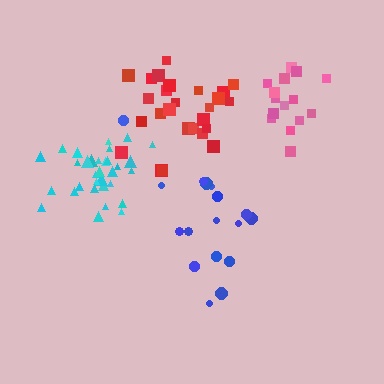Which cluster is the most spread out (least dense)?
Blue.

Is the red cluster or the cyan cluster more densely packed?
Cyan.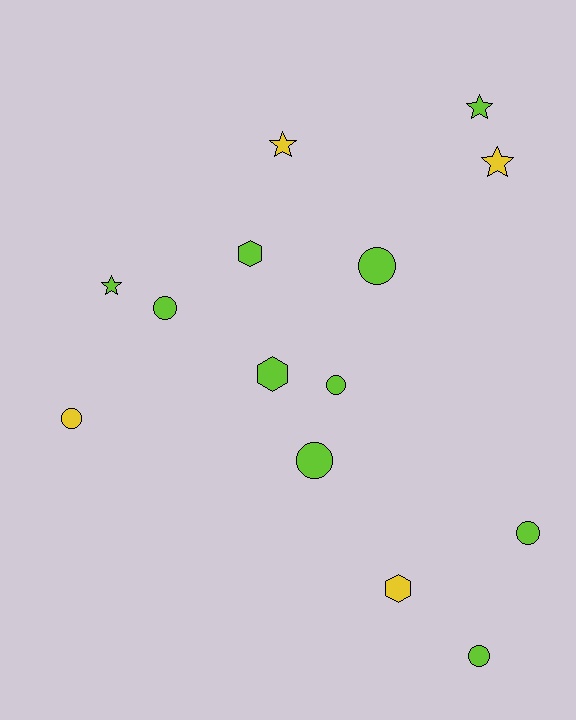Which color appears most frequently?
Lime, with 10 objects.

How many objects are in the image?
There are 14 objects.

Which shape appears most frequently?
Circle, with 7 objects.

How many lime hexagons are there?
There are 2 lime hexagons.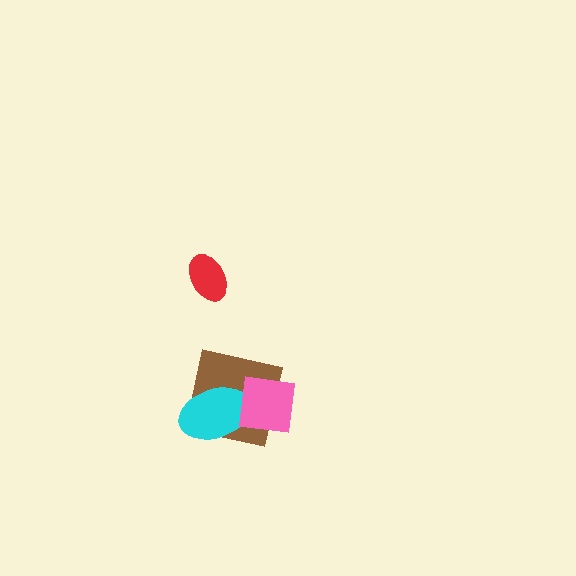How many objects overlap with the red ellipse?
0 objects overlap with the red ellipse.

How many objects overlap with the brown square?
2 objects overlap with the brown square.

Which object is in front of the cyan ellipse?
The pink square is in front of the cyan ellipse.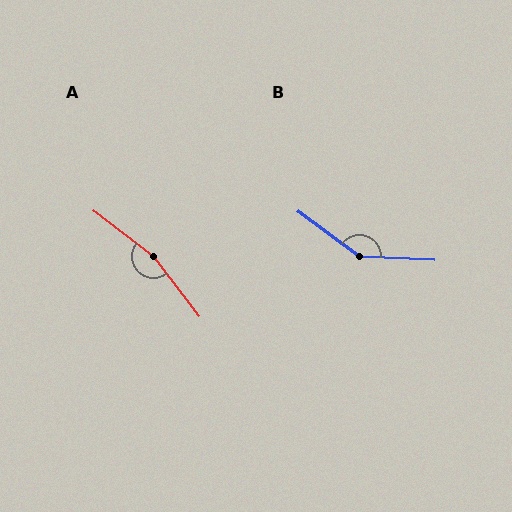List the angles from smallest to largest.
B (146°), A (165°).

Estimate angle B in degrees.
Approximately 146 degrees.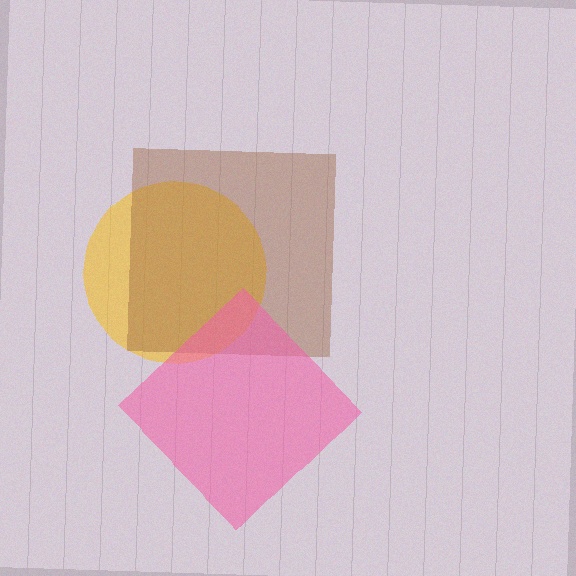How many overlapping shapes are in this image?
There are 3 overlapping shapes in the image.